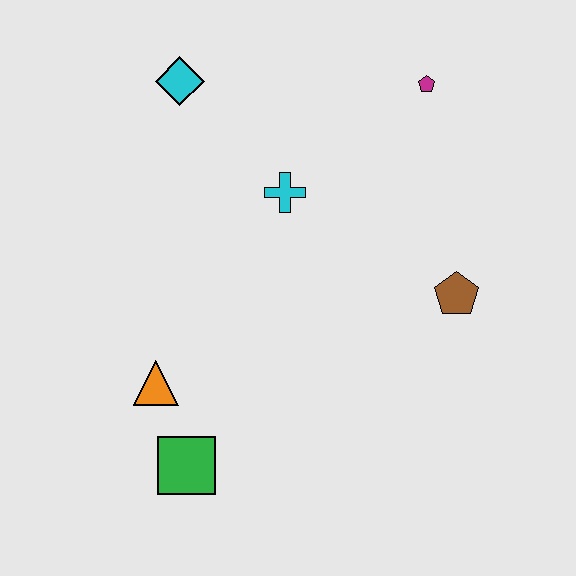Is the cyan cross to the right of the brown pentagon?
No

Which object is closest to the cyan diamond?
The cyan cross is closest to the cyan diamond.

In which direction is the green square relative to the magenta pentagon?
The green square is below the magenta pentagon.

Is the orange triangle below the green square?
No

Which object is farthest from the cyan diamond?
The green square is farthest from the cyan diamond.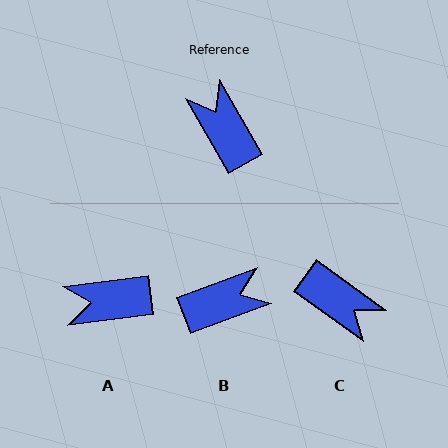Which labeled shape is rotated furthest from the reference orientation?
C, about 156 degrees away.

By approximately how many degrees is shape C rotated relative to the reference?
Approximately 156 degrees clockwise.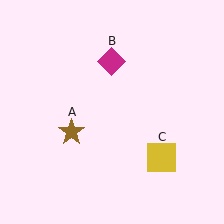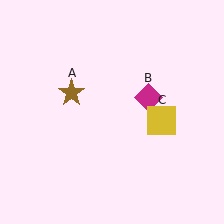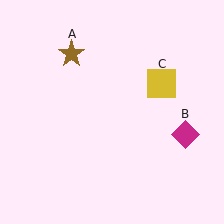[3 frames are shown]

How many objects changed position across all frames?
3 objects changed position: brown star (object A), magenta diamond (object B), yellow square (object C).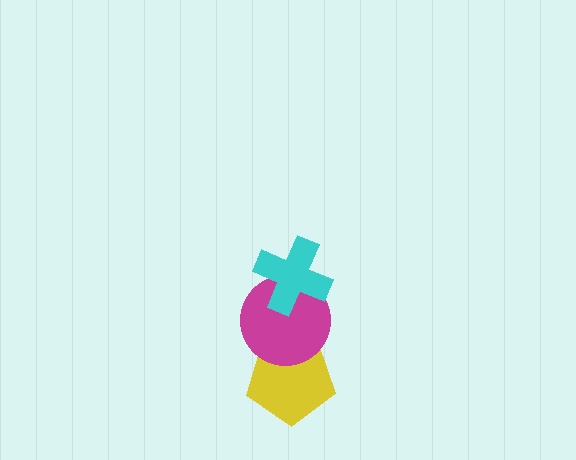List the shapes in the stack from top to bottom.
From top to bottom: the cyan cross, the magenta circle, the yellow pentagon.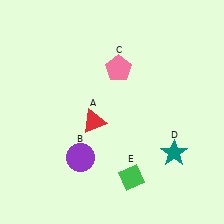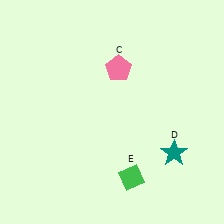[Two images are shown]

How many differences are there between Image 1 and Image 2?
There are 2 differences between the two images.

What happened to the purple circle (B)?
The purple circle (B) was removed in Image 2. It was in the bottom-left area of Image 1.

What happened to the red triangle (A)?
The red triangle (A) was removed in Image 2. It was in the bottom-left area of Image 1.